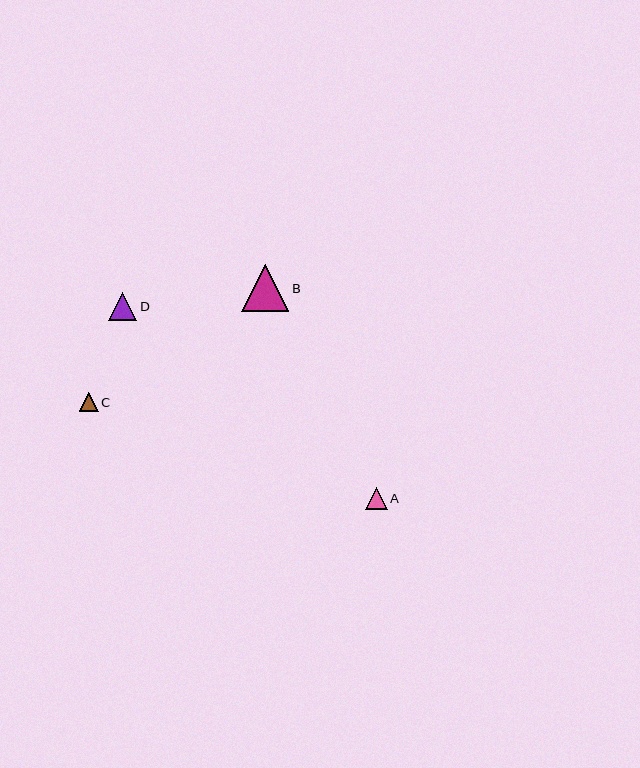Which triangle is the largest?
Triangle B is the largest with a size of approximately 47 pixels.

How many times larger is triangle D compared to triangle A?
Triangle D is approximately 1.3 times the size of triangle A.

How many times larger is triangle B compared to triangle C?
Triangle B is approximately 2.5 times the size of triangle C.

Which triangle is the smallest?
Triangle C is the smallest with a size of approximately 19 pixels.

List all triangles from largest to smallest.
From largest to smallest: B, D, A, C.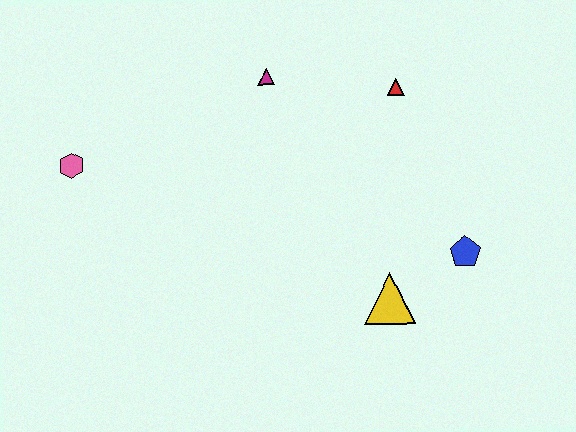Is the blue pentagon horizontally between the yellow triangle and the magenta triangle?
No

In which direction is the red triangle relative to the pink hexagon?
The red triangle is to the right of the pink hexagon.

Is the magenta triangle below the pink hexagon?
No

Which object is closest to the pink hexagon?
The magenta triangle is closest to the pink hexagon.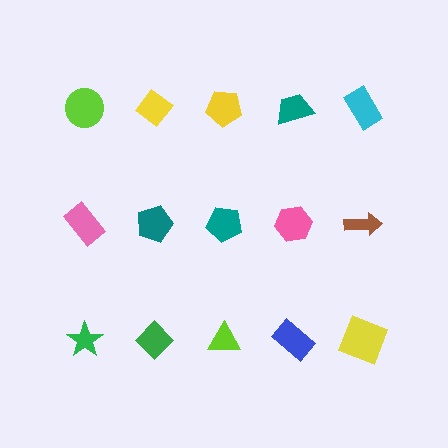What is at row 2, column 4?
A pink hexagon.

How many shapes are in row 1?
5 shapes.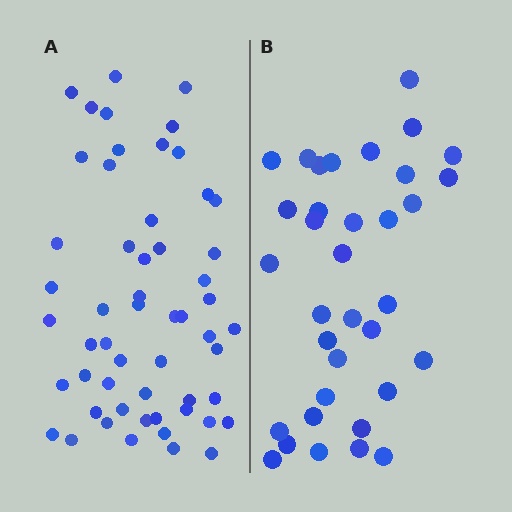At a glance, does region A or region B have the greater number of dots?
Region A (the left region) has more dots.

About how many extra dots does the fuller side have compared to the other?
Region A has approximately 20 more dots than region B.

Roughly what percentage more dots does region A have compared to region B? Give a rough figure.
About 55% more.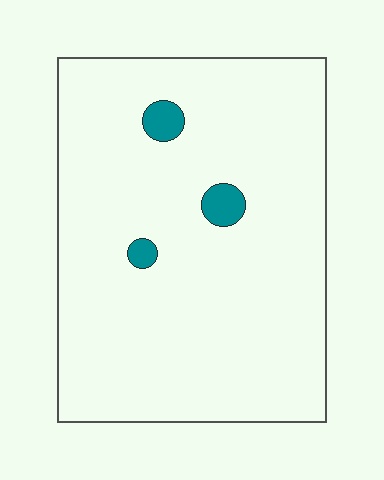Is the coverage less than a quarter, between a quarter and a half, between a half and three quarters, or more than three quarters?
Less than a quarter.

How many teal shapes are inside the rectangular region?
3.